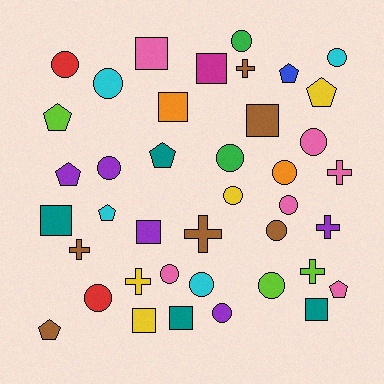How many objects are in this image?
There are 40 objects.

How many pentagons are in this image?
There are 8 pentagons.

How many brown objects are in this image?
There are 6 brown objects.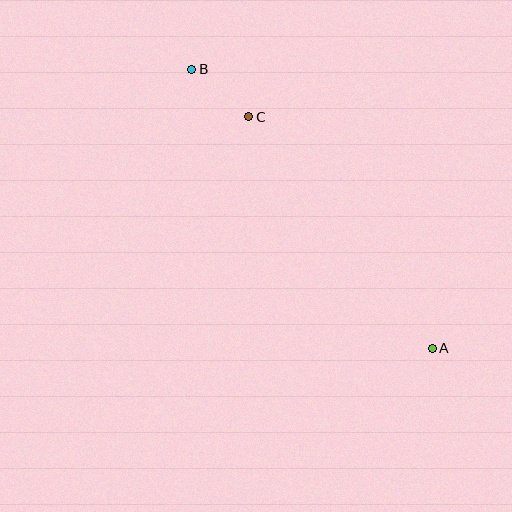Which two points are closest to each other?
Points B and C are closest to each other.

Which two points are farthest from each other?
Points A and B are farthest from each other.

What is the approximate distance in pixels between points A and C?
The distance between A and C is approximately 296 pixels.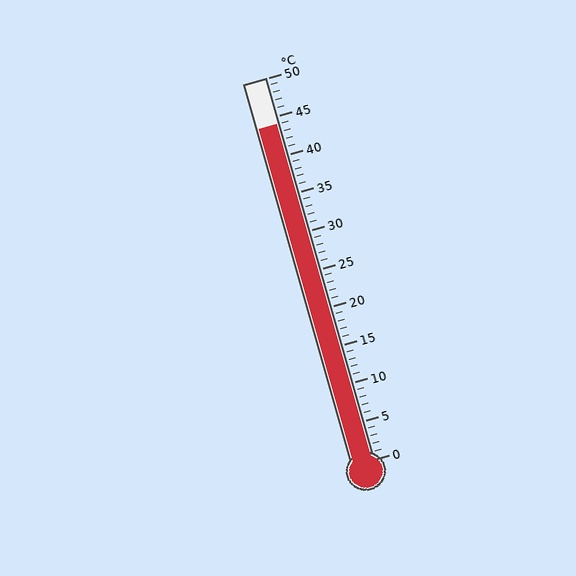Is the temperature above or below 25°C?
The temperature is above 25°C.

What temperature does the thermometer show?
The thermometer shows approximately 44°C.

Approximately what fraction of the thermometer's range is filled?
The thermometer is filled to approximately 90% of its range.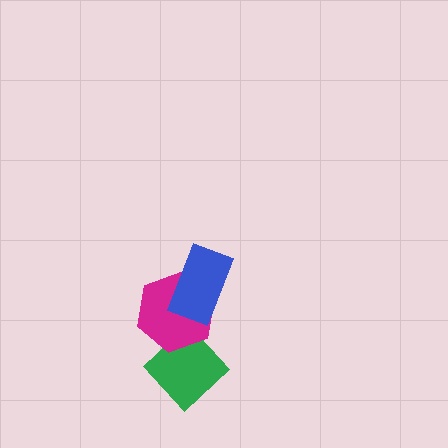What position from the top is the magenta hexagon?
The magenta hexagon is 2nd from the top.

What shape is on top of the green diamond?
The magenta hexagon is on top of the green diamond.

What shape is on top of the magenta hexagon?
The blue rectangle is on top of the magenta hexagon.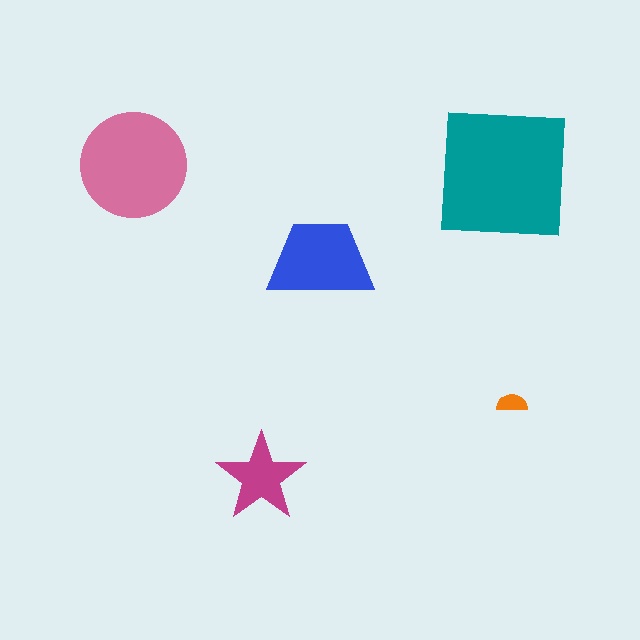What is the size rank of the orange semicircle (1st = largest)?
5th.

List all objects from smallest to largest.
The orange semicircle, the magenta star, the blue trapezoid, the pink circle, the teal square.